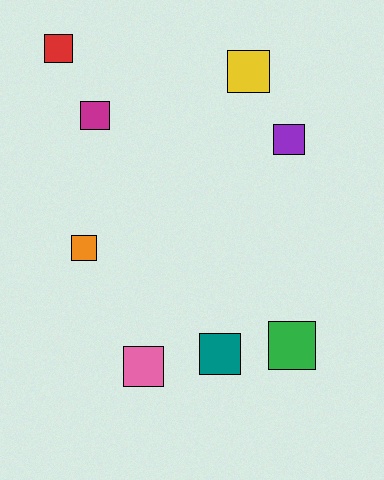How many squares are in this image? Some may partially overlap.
There are 8 squares.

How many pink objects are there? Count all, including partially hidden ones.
There is 1 pink object.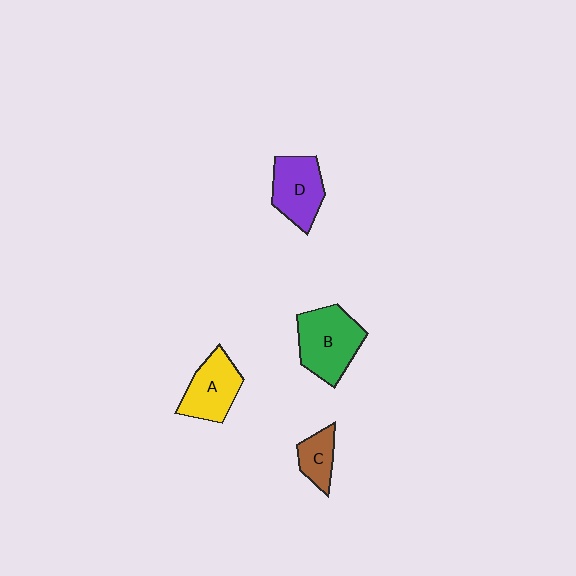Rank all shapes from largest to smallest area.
From largest to smallest: B (green), D (purple), A (yellow), C (brown).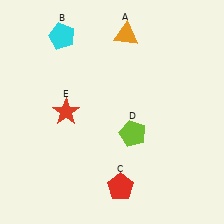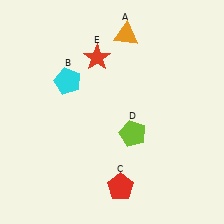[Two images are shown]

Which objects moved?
The objects that moved are: the cyan pentagon (B), the red star (E).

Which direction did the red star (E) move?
The red star (E) moved up.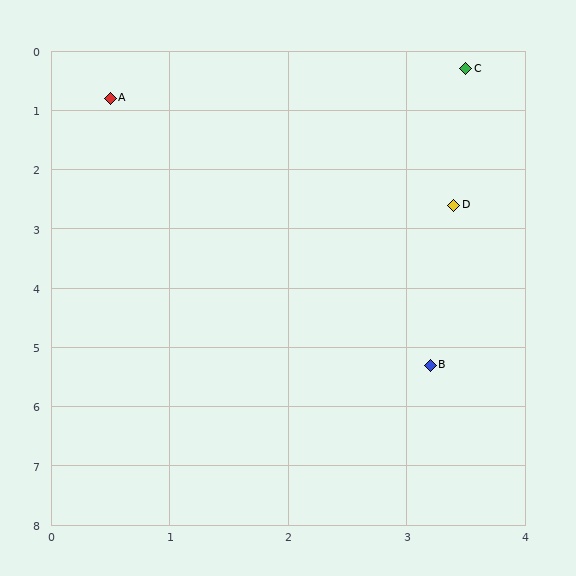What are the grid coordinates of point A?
Point A is at approximately (0.5, 0.8).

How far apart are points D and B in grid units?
Points D and B are about 2.7 grid units apart.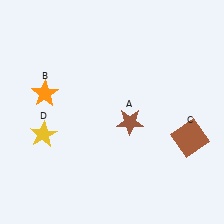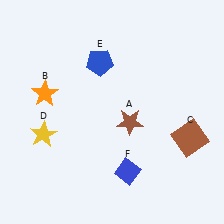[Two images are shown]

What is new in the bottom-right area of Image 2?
A blue diamond (F) was added in the bottom-right area of Image 2.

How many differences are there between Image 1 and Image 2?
There are 2 differences between the two images.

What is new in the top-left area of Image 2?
A blue pentagon (E) was added in the top-left area of Image 2.